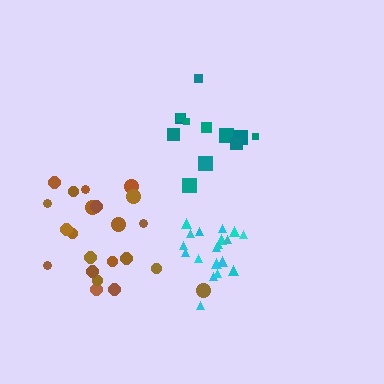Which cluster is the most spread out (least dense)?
Teal.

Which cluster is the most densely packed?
Cyan.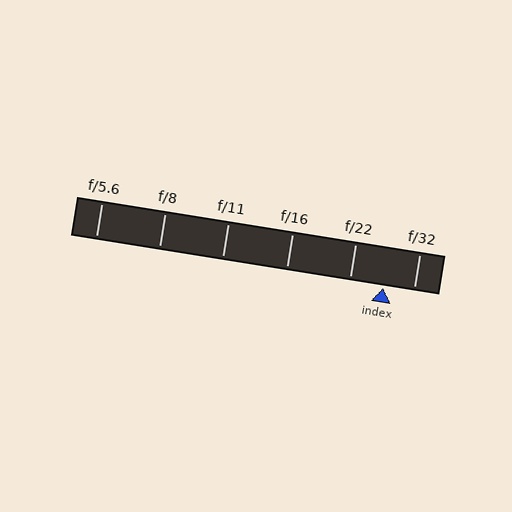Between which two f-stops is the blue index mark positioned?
The index mark is between f/22 and f/32.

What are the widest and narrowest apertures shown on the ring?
The widest aperture shown is f/5.6 and the narrowest is f/32.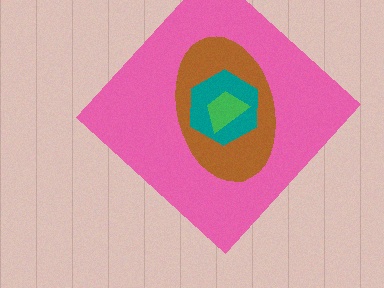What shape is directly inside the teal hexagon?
The green trapezoid.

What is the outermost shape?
The pink diamond.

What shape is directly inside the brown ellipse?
The teal hexagon.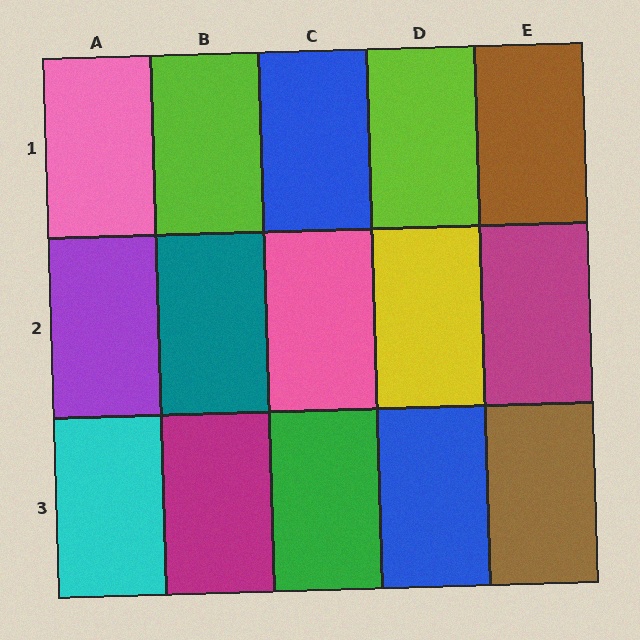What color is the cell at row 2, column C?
Pink.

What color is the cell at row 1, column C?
Blue.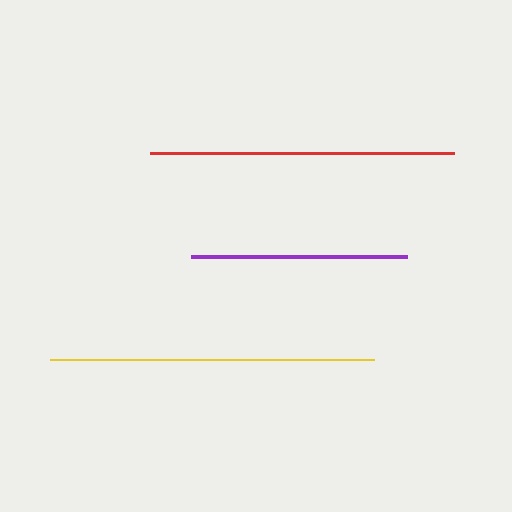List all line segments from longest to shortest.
From longest to shortest: yellow, red, purple.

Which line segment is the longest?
The yellow line is the longest at approximately 324 pixels.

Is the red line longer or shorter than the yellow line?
The yellow line is longer than the red line.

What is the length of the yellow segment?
The yellow segment is approximately 324 pixels long.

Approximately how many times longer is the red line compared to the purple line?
The red line is approximately 1.4 times the length of the purple line.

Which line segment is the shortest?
The purple line is the shortest at approximately 216 pixels.